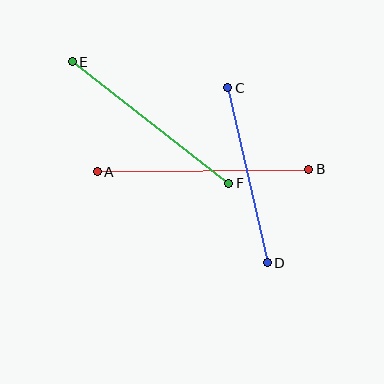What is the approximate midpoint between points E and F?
The midpoint is at approximately (151, 122) pixels.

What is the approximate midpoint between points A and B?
The midpoint is at approximately (203, 170) pixels.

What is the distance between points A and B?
The distance is approximately 211 pixels.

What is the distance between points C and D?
The distance is approximately 180 pixels.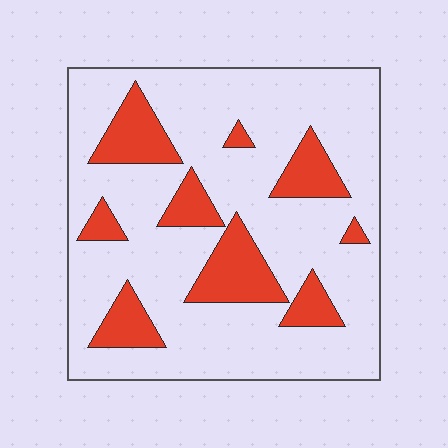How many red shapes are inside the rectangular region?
9.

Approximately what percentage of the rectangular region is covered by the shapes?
Approximately 20%.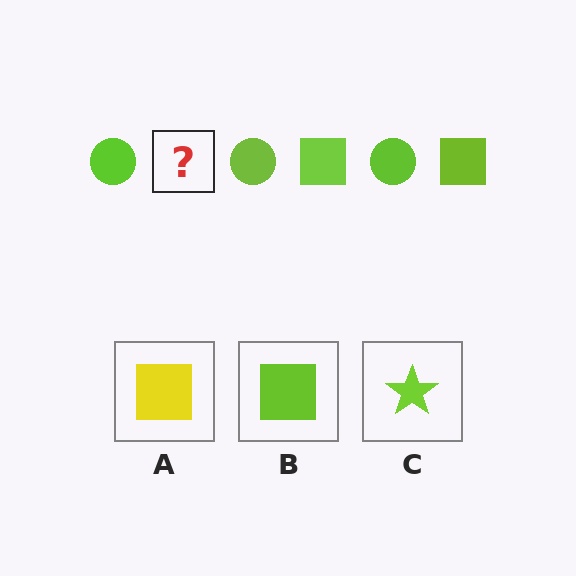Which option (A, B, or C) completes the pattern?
B.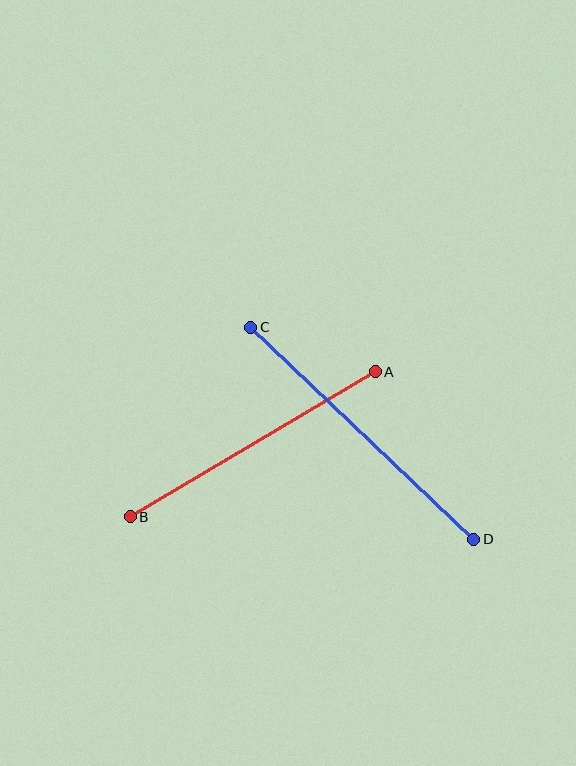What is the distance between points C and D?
The distance is approximately 307 pixels.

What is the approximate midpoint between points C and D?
The midpoint is at approximately (362, 433) pixels.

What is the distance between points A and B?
The distance is approximately 285 pixels.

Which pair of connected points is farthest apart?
Points C and D are farthest apart.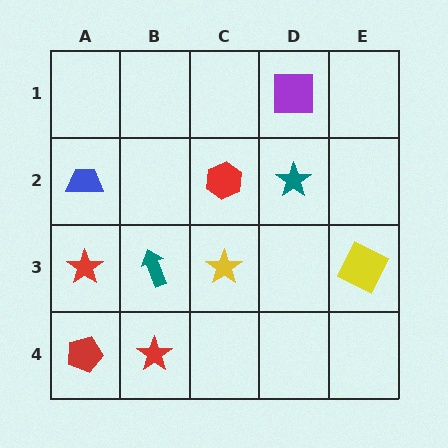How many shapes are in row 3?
4 shapes.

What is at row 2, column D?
A teal star.